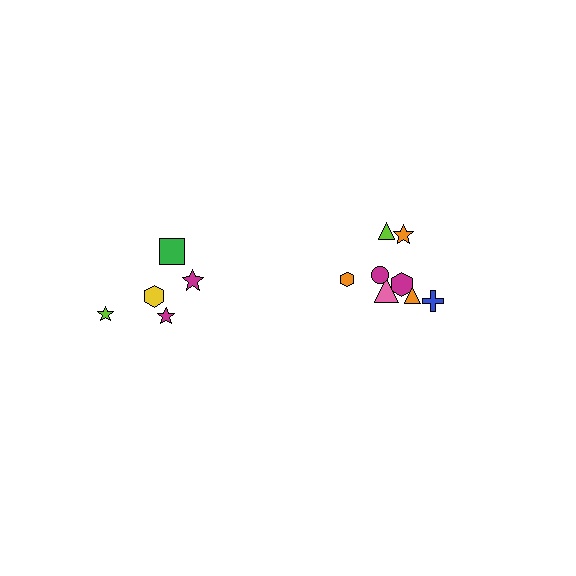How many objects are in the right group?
There are 8 objects.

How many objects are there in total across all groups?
There are 13 objects.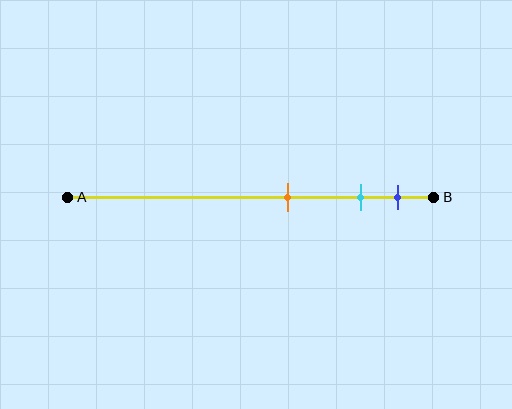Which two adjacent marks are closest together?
The cyan and blue marks are the closest adjacent pair.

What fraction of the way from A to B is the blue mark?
The blue mark is approximately 90% (0.9) of the way from A to B.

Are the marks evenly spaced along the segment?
No, the marks are not evenly spaced.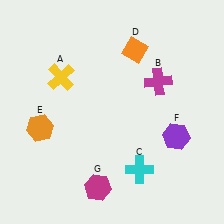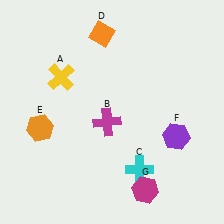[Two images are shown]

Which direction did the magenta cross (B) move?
The magenta cross (B) moved left.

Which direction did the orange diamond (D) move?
The orange diamond (D) moved left.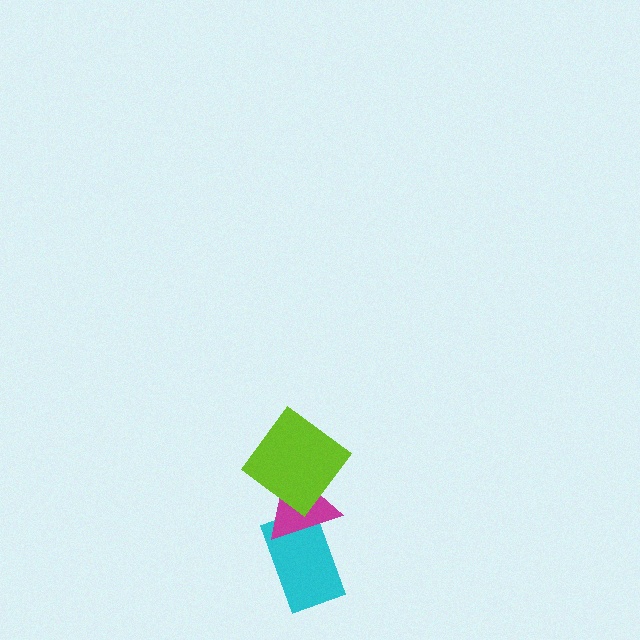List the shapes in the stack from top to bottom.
From top to bottom: the lime diamond, the magenta triangle, the cyan rectangle.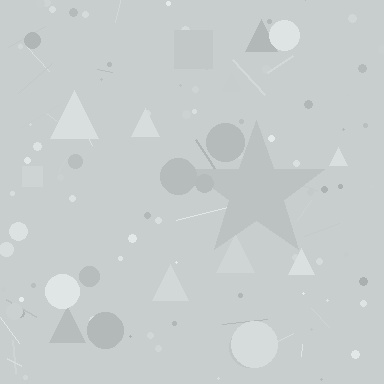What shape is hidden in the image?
A star is hidden in the image.